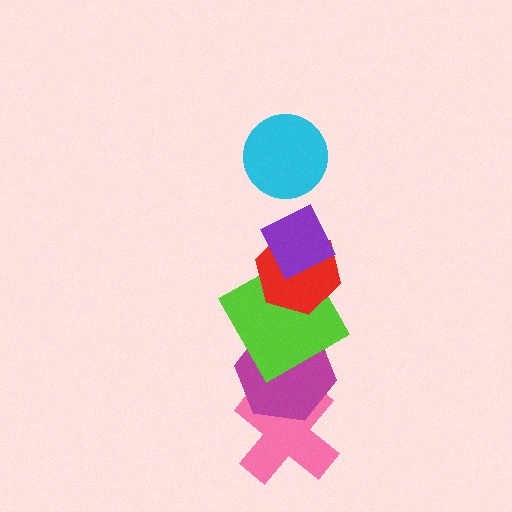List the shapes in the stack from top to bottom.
From top to bottom: the cyan circle, the purple diamond, the red hexagon, the lime square, the magenta hexagon, the pink cross.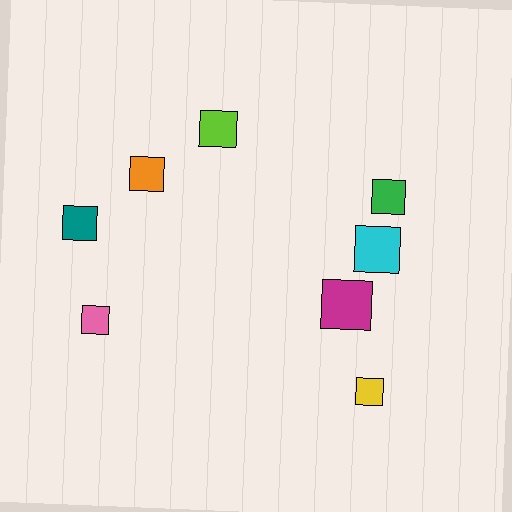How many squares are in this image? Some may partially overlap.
There are 8 squares.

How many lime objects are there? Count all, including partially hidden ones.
There is 1 lime object.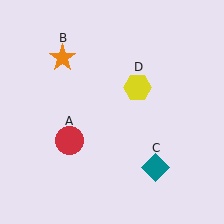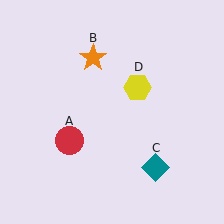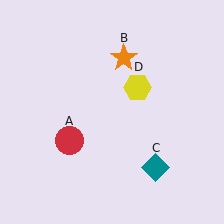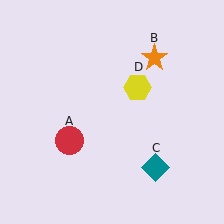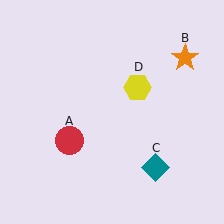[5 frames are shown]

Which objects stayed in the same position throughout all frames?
Red circle (object A) and teal diamond (object C) and yellow hexagon (object D) remained stationary.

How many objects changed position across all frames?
1 object changed position: orange star (object B).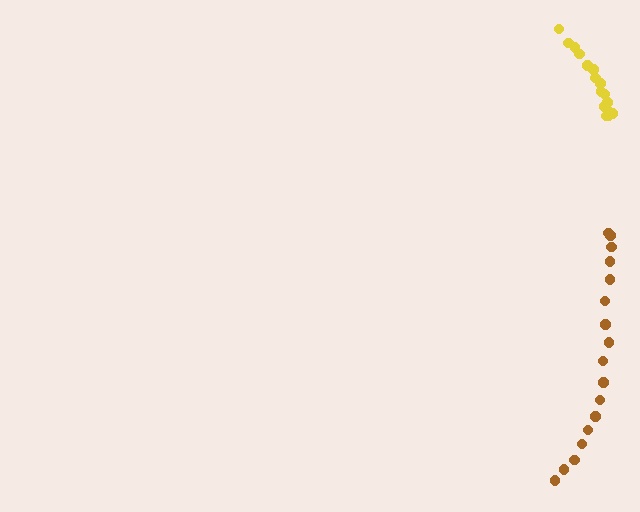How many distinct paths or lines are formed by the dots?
There are 2 distinct paths.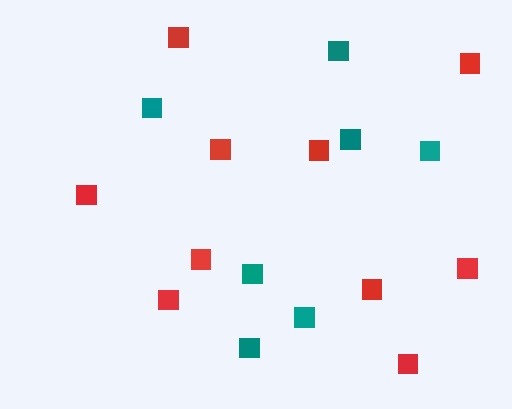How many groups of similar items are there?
There are 2 groups: one group of red squares (10) and one group of teal squares (7).